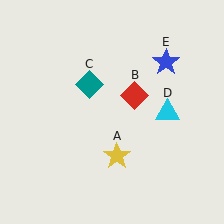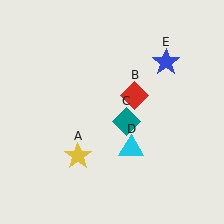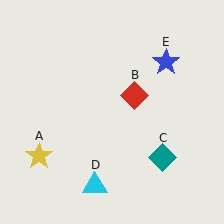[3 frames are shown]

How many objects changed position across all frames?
3 objects changed position: yellow star (object A), teal diamond (object C), cyan triangle (object D).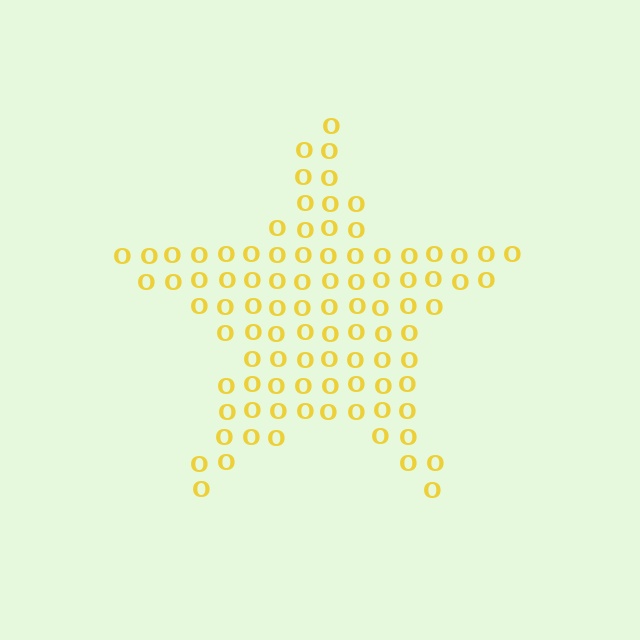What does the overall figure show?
The overall figure shows a star.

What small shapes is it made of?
It is made of small letter O's.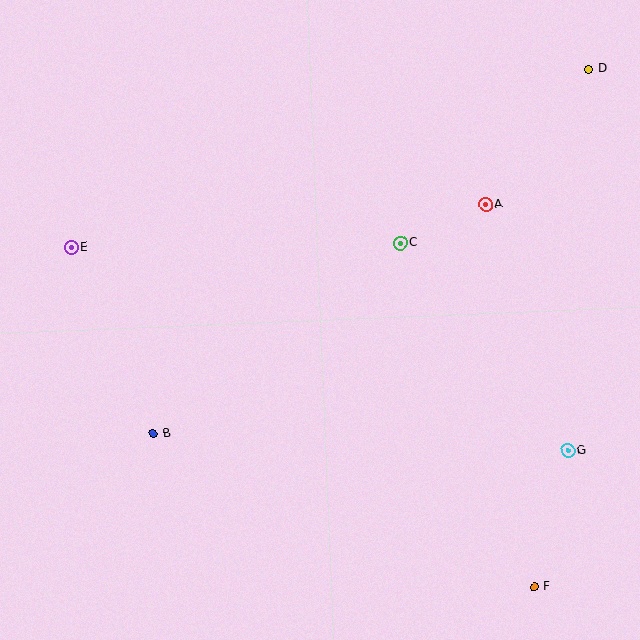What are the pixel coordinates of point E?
Point E is at (71, 247).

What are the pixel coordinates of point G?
Point G is at (568, 451).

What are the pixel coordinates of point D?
Point D is at (589, 69).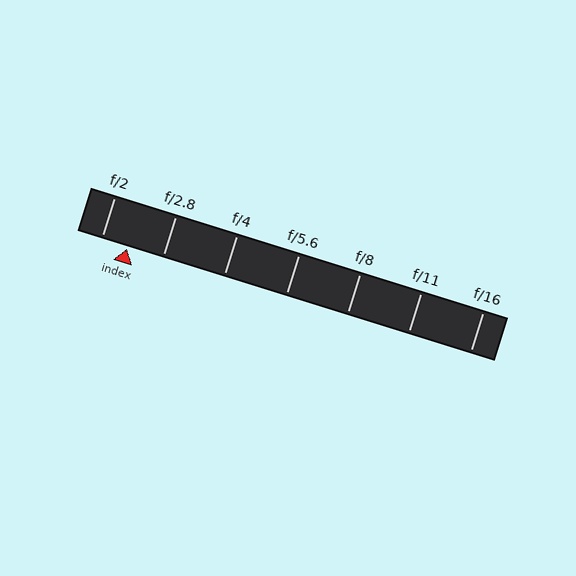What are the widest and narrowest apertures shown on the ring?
The widest aperture shown is f/2 and the narrowest is f/16.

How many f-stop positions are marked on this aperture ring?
There are 7 f-stop positions marked.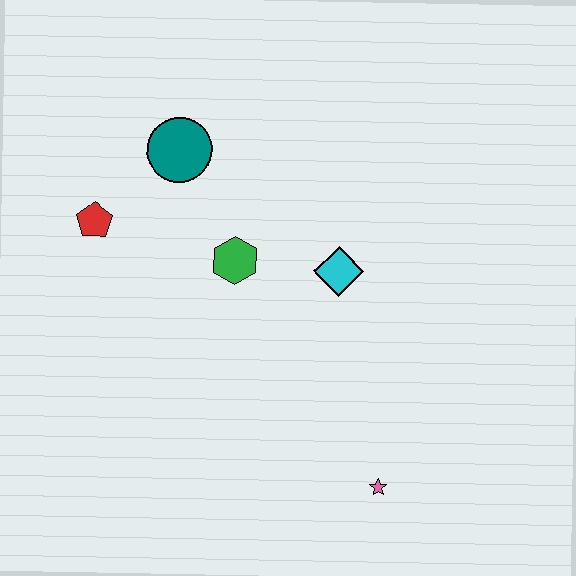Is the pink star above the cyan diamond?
No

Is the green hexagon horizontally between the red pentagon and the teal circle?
No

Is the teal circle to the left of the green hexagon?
Yes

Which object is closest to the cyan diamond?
The green hexagon is closest to the cyan diamond.